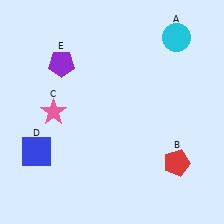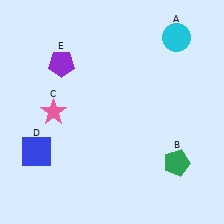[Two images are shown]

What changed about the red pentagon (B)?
In Image 1, B is red. In Image 2, it changed to green.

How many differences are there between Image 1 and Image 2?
There is 1 difference between the two images.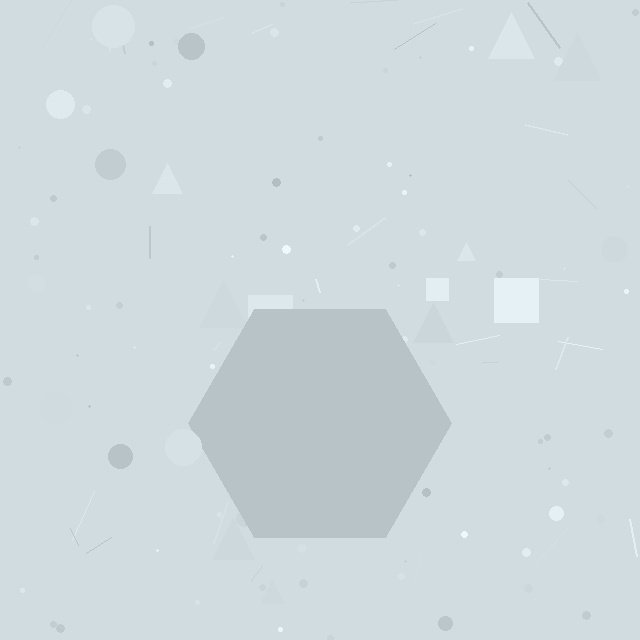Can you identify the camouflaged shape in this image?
The camouflaged shape is a hexagon.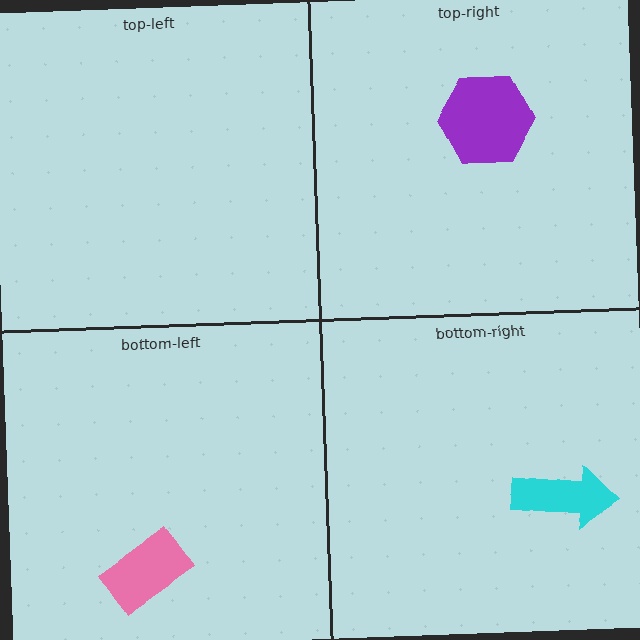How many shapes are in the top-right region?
1.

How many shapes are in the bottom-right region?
1.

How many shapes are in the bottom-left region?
1.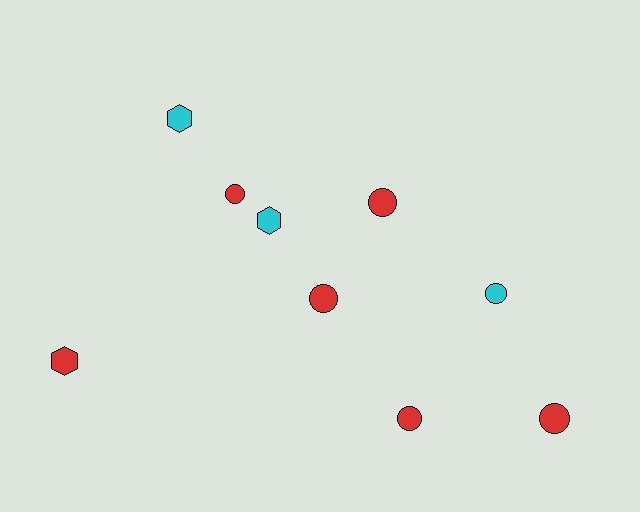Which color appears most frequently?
Red, with 6 objects.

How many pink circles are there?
There are no pink circles.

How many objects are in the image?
There are 9 objects.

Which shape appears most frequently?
Circle, with 6 objects.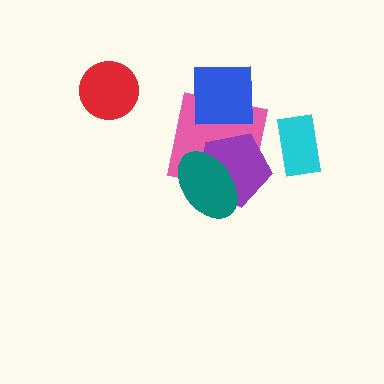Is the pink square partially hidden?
Yes, it is partially covered by another shape.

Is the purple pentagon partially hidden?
Yes, it is partially covered by another shape.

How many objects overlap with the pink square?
3 objects overlap with the pink square.